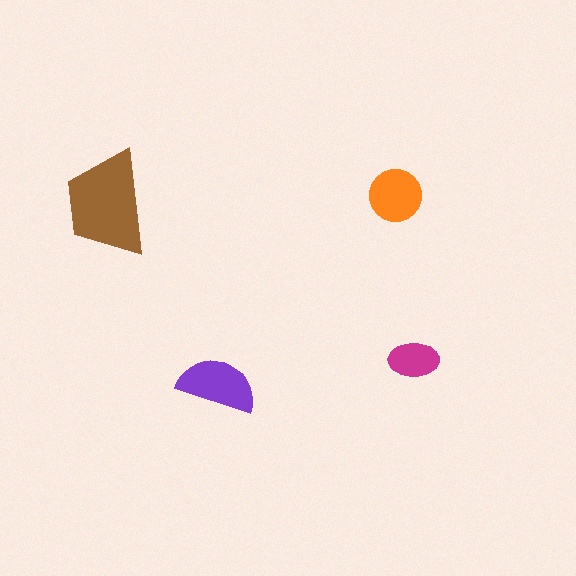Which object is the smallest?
The magenta ellipse.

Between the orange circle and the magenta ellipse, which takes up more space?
The orange circle.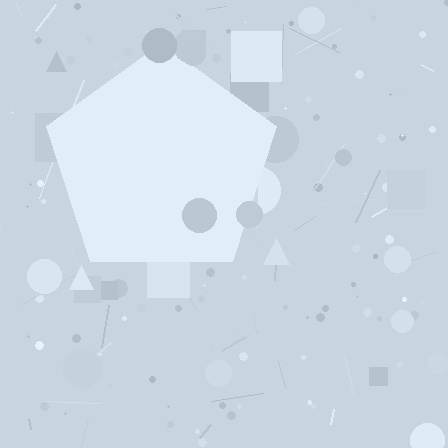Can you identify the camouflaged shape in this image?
The camouflaged shape is a pentagon.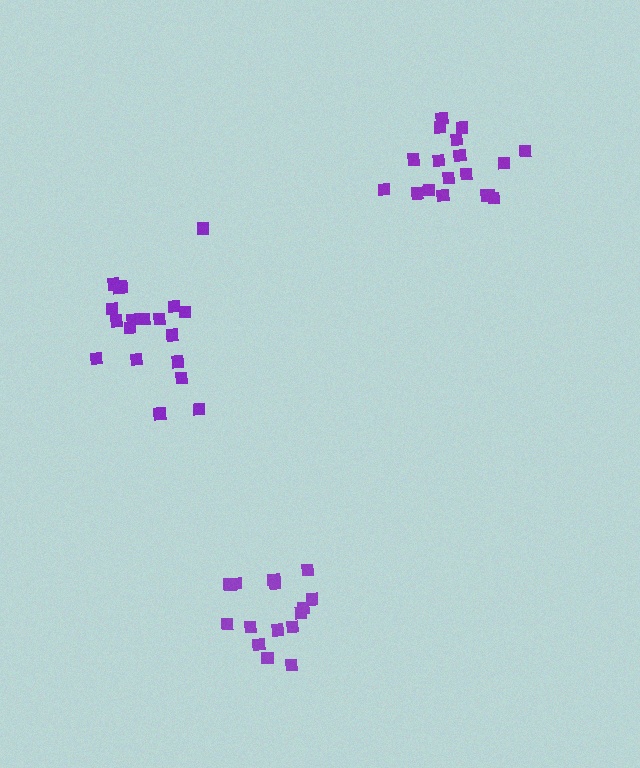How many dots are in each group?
Group 1: 18 dots, Group 2: 15 dots, Group 3: 19 dots (52 total).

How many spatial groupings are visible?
There are 3 spatial groupings.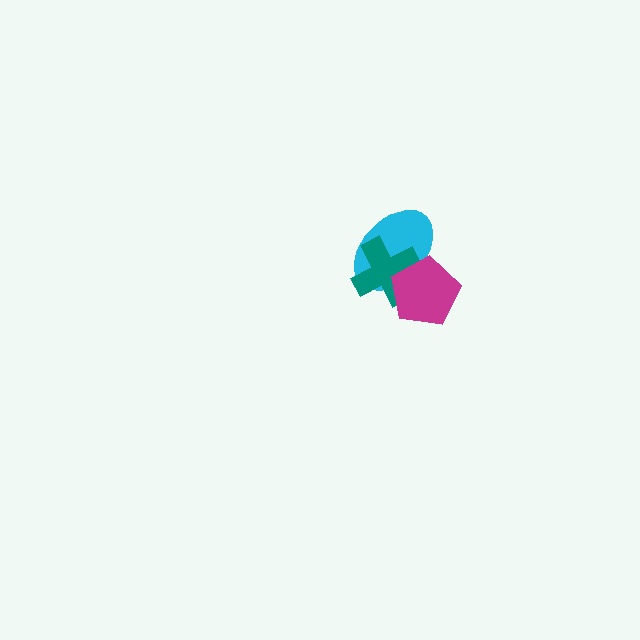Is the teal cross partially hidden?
Yes, it is partially covered by another shape.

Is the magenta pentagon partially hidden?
No, no other shape covers it.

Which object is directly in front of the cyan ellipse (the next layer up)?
The teal cross is directly in front of the cyan ellipse.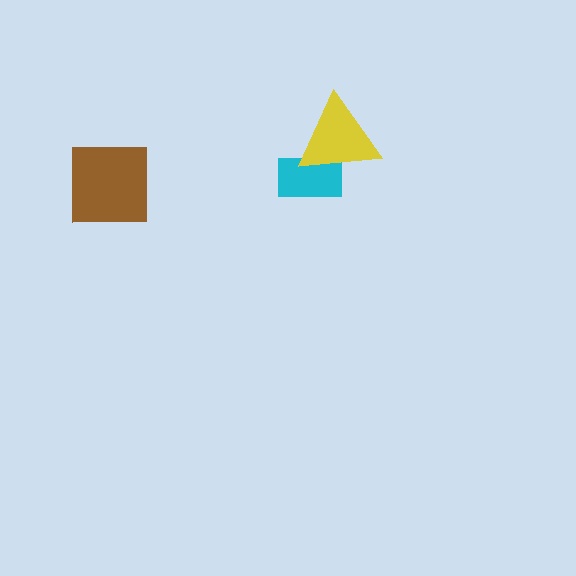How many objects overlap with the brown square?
0 objects overlap with the brown square.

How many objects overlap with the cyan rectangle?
1 object overlaps with the cyan rectangle.